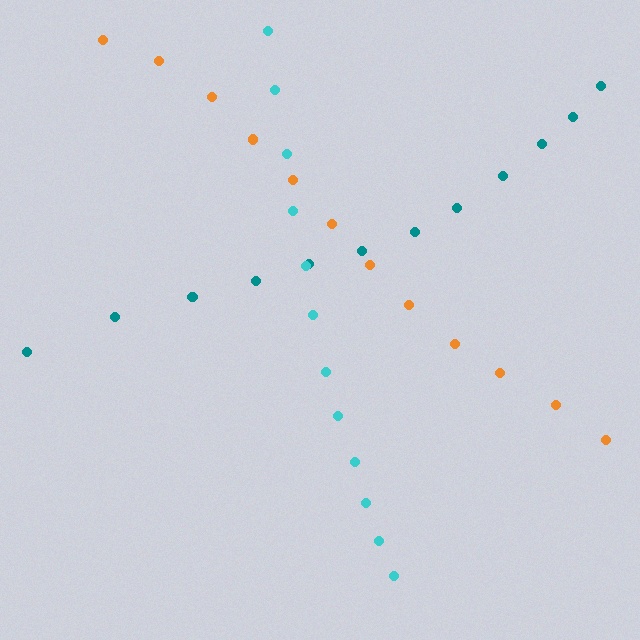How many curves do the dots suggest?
There are 3 distinct paths.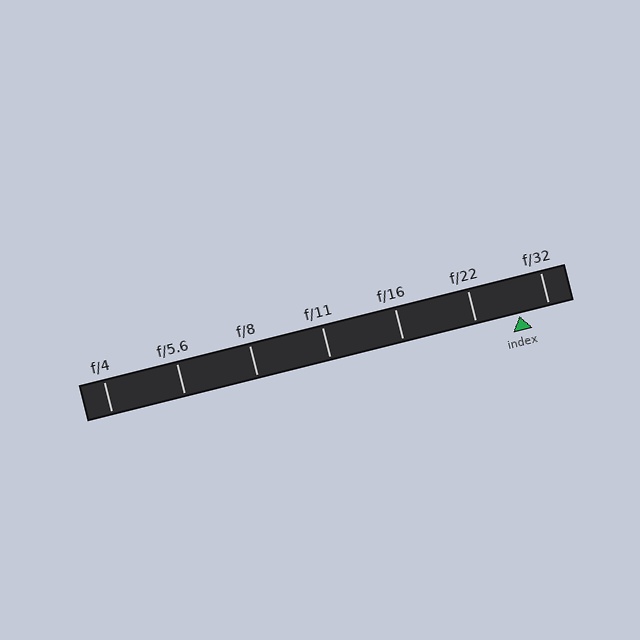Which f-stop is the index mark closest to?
The index mark is closest to f/32.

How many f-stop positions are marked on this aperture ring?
There are 7 f-stop positions marked.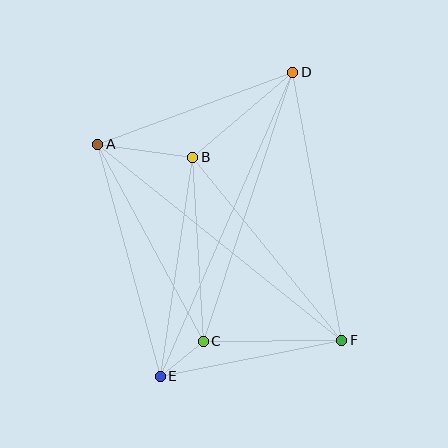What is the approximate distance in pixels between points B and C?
The distance between B and C is approximately 184 pixels.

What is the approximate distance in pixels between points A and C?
The distance between A and C is approximately 224 pixels.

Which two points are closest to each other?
Points C and E are closest to each other.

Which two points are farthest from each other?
Points D and E are farthest from each other.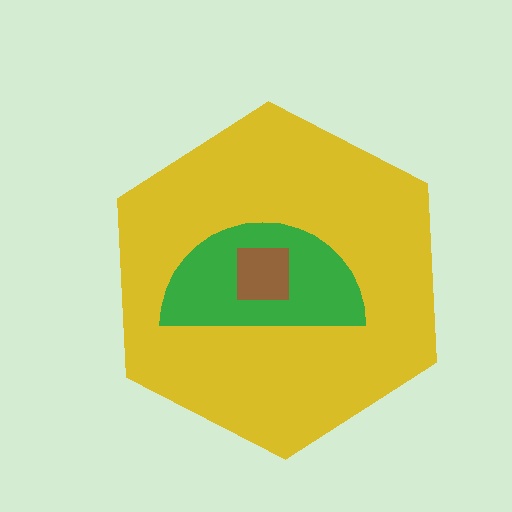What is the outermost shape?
The yellow hexagon.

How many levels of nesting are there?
3.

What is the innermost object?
The brown square.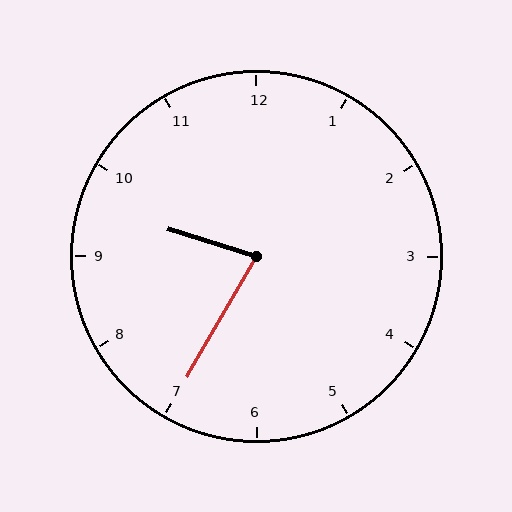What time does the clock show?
9:35.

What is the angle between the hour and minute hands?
Approximately 78 degrees.